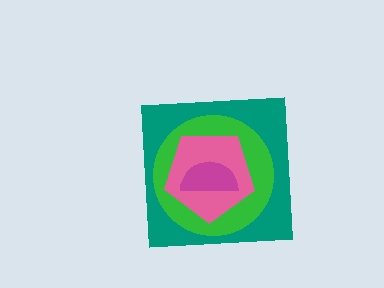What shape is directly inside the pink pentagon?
The magenta semicircle.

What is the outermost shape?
The teal square.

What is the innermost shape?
The magenta semicircle.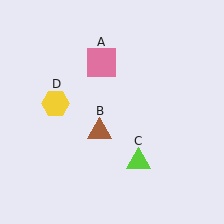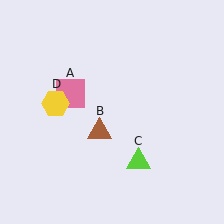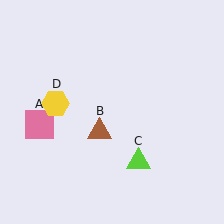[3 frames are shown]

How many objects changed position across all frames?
1 object changed position: pink square (object A).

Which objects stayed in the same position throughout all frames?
Brown triangle (object B) and lime triangle (object C) and yellow hexagon (object D) remained stationary.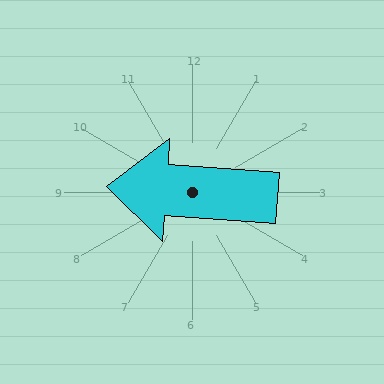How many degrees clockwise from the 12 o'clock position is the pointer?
Approximately 274 degrees.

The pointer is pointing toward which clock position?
Roughly 9 o'clock.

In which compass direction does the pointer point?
West.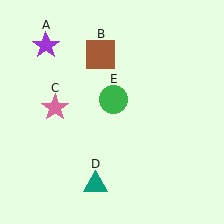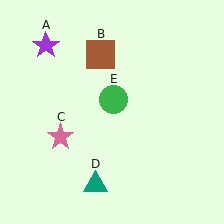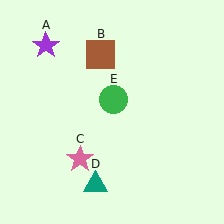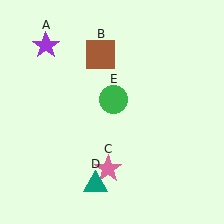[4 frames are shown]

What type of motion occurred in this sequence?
The pink star (object C) rotated counterclockwise around the center of the scene.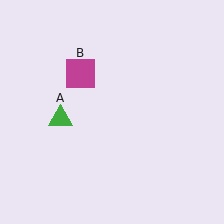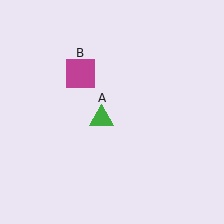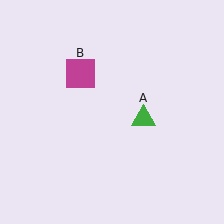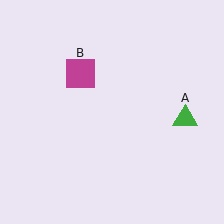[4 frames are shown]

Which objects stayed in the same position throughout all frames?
Magenta square (object B) remained stationary.